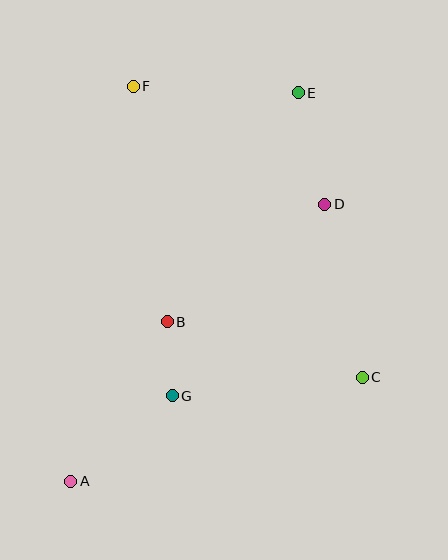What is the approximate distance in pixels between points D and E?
The distance between D and E is approximately 115 pixels.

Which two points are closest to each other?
Points B and G are closest to each other.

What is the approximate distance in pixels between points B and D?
The distance between B and D is approximately 197 pixels.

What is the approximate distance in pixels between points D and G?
The distance between D and G is approximately 245 pixels.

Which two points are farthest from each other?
Points A and E are farthest from each other.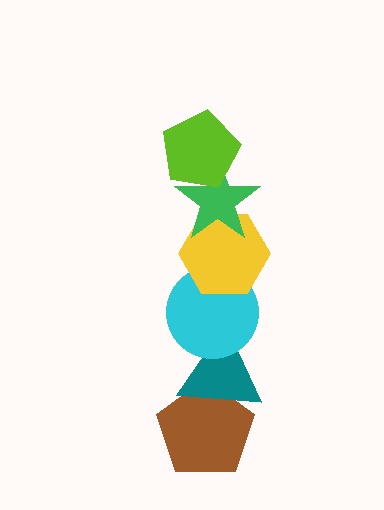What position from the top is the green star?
The green star is 2nd from the top.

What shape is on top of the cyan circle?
The yellow hexagon is on top of the cyan circle.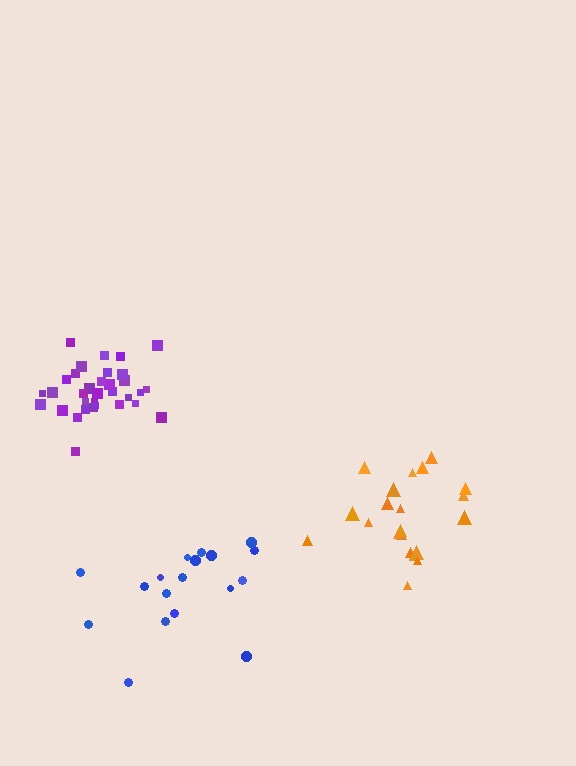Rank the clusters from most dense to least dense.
purple, orange, blue.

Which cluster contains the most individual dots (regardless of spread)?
Purple (35).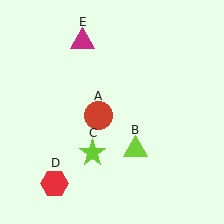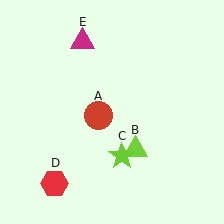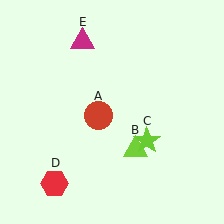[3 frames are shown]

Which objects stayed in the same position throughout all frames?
Red circle (object A) and lime triangle (object B) and red hexagon (object D) and magenta triangle (object E) remained stationary.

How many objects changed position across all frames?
1 object changed position: lime star (object C).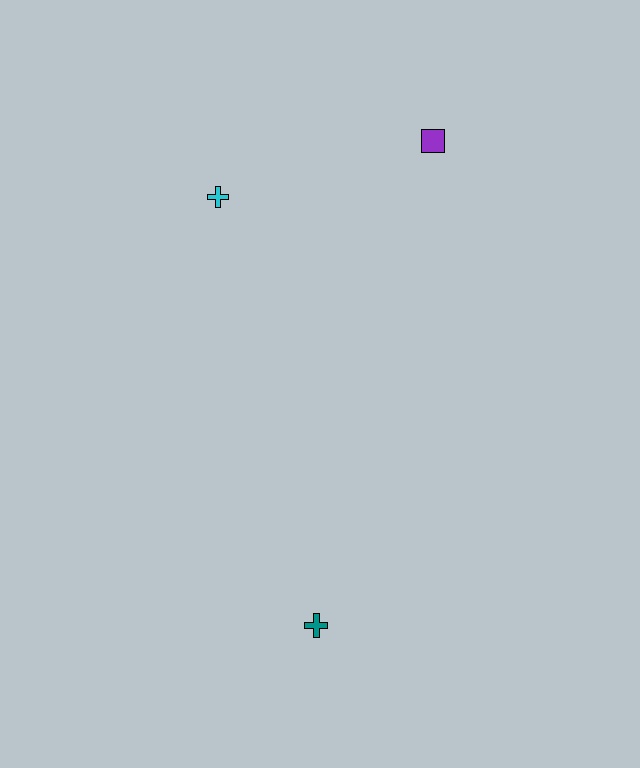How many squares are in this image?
There is 1 square.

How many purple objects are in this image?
There is 1 purple object.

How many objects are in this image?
There are 3 objects.